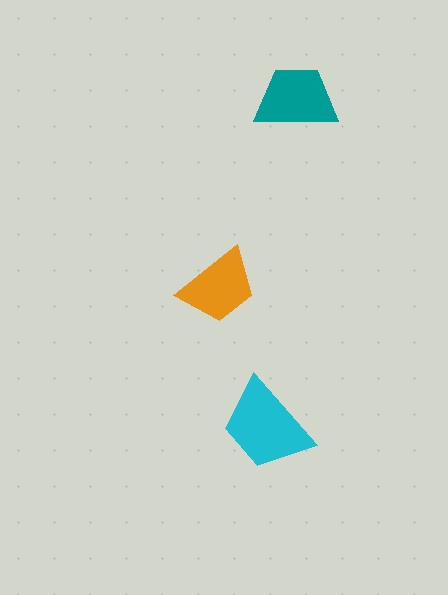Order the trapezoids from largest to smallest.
the cyan one, the teal one, the orange one.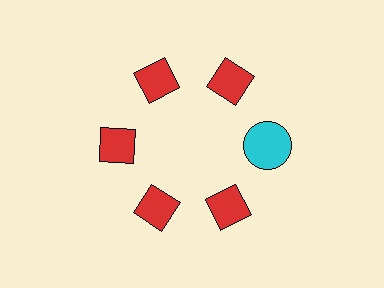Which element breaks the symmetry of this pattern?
The cyan circle at roughly the 3 o'clock position breaks the symmetry. All other shapes are red diamonds.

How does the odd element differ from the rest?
It differs in both color (cyan instead of red) and shape (circle instead of diamond).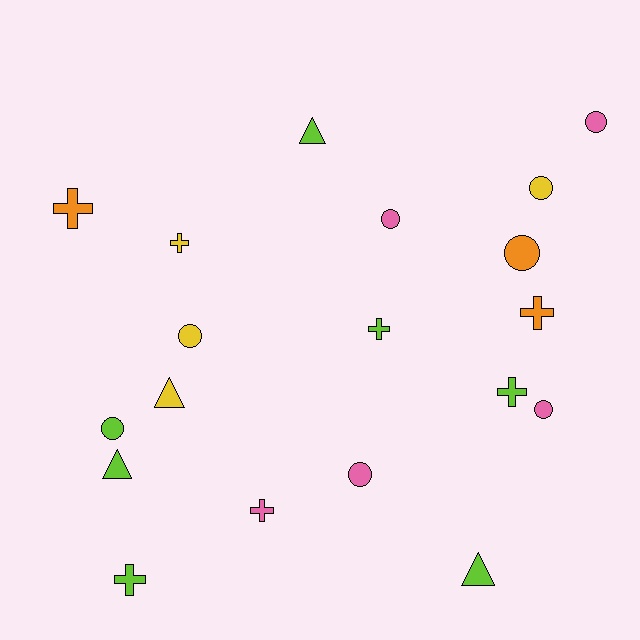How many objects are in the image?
There are 19 objects.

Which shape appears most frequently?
Circle, with 8 objects.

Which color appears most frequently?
Lime, with 7 objects.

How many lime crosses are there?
There are 3 lime crosses.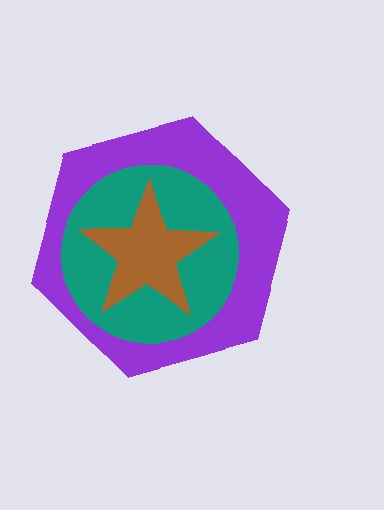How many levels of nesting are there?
3.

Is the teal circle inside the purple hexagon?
Yes.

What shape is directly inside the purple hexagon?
The teal circle.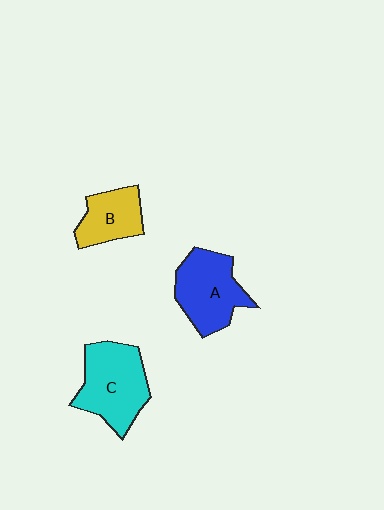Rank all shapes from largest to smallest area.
From largest to smallest: C (cyan), A (blue), B (yellow).